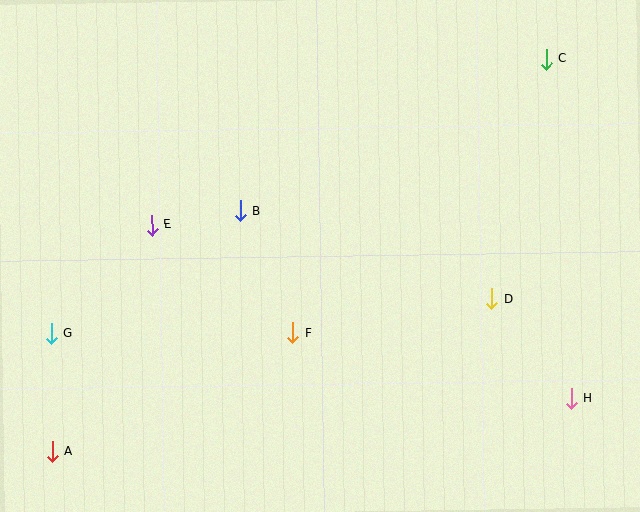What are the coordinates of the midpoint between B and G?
The midpoint between B and G is at (146, 272).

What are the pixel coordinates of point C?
Point C is at (546, 59).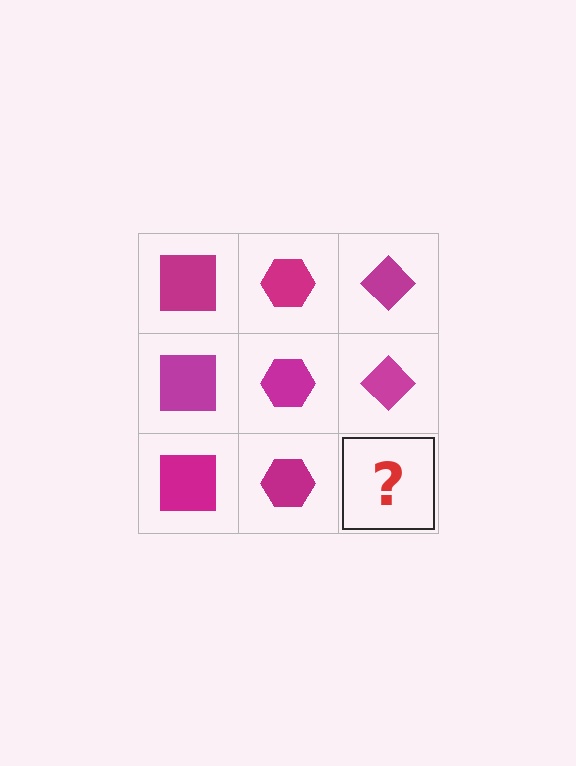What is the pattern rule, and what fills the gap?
The rule is that each column has a consistent shape. The gap should be filled with a magenta diamond.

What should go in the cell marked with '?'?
The missing cell should contain a magenta diamond.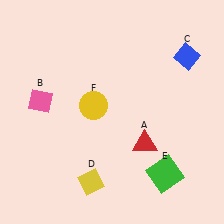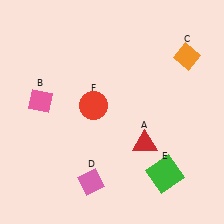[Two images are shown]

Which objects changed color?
C changed from blue to orange. D changed from yellow to pink. F changed from yellow to red.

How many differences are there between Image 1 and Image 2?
There are 3 differences between the two images.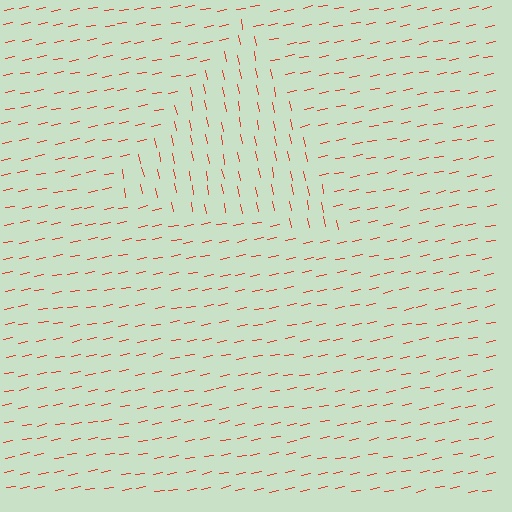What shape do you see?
I see a triangle.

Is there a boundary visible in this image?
Yes, there is a texture boundary formed by a change in line orientation.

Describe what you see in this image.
The image is filled with small red line segments. A triangle region in the image has lines oriented differently from the surrounding lines, creating a visible texture boundary.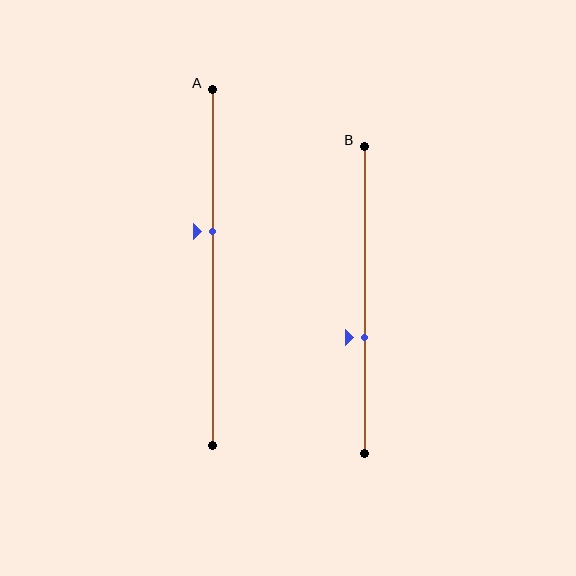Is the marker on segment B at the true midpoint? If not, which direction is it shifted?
No, the marker on segment B is shifted downward by about 12% of the segment length.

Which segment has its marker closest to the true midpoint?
Segment A has its marker closest to the true midpoint.